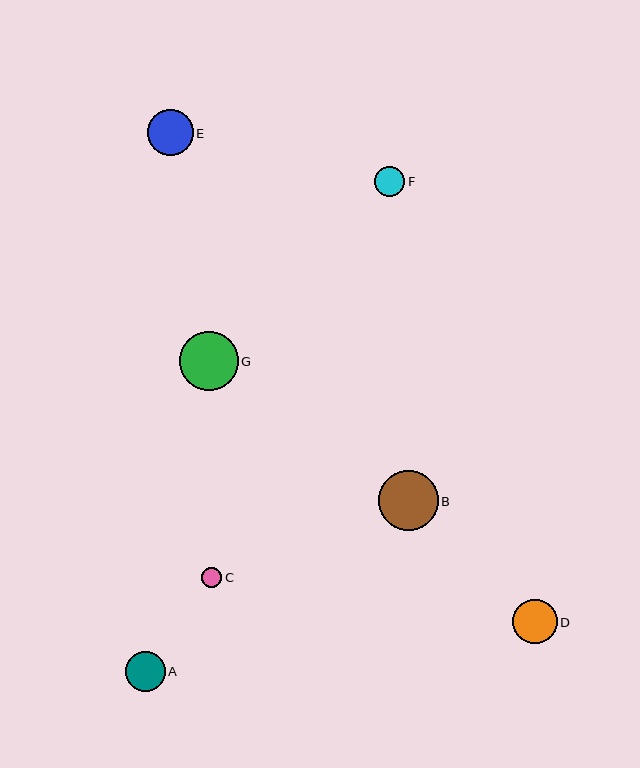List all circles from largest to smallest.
From largest to smallest: B, G, E, D, A, F, C.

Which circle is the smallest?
Circle C is the smallest with a size of approximately 20 pixels.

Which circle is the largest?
Circle B is the largest with a size of approximately 60 pixels.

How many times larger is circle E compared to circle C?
Circle E is approximately 2.2 times the size of circle C.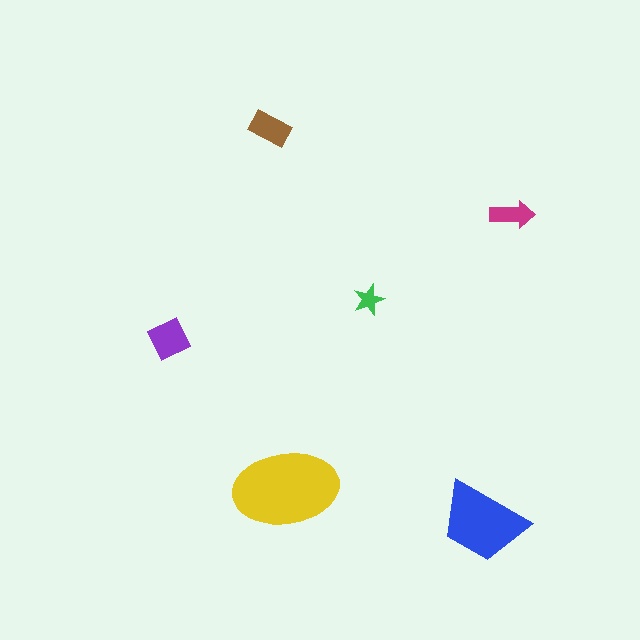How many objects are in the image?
There are 6 objects in the image.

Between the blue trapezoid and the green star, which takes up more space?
The blue trapezoid.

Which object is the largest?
The yellow ellipse.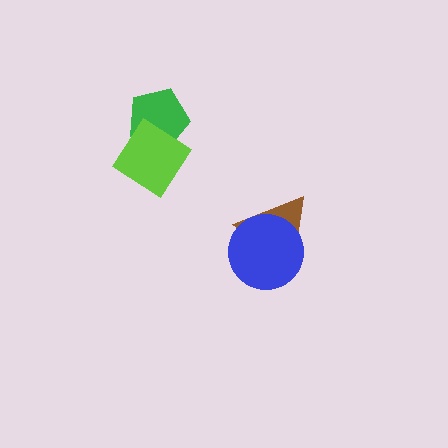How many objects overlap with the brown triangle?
1 object overlaps with the brown triangle.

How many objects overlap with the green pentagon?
1 object overlaps with the green pentagon.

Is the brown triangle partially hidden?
Yes, it is partially covered by another shape.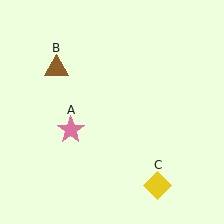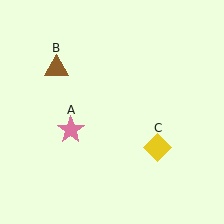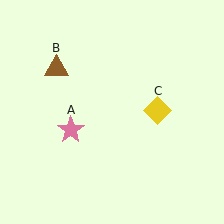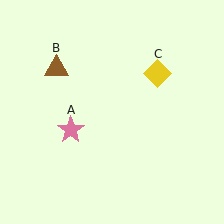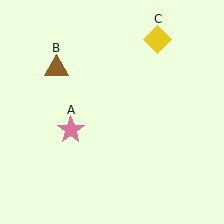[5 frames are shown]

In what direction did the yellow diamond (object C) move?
The yellow diamond (object C) moved up.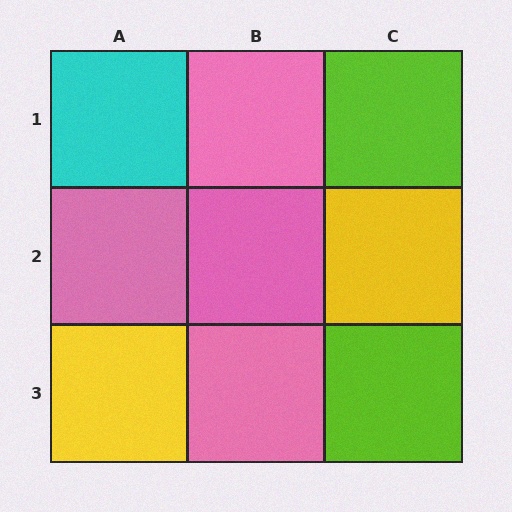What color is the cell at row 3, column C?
Lime.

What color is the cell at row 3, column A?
Yellow.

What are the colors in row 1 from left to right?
Cyan, pink, lime.